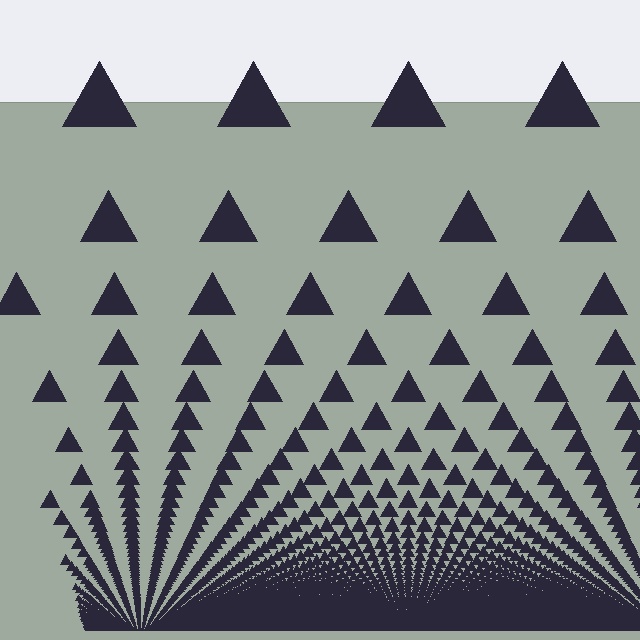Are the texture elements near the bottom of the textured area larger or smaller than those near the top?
Smaller. The gradient is inverted — elements near the bottom are smaller and denser.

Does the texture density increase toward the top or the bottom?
Density increases toward the bottom.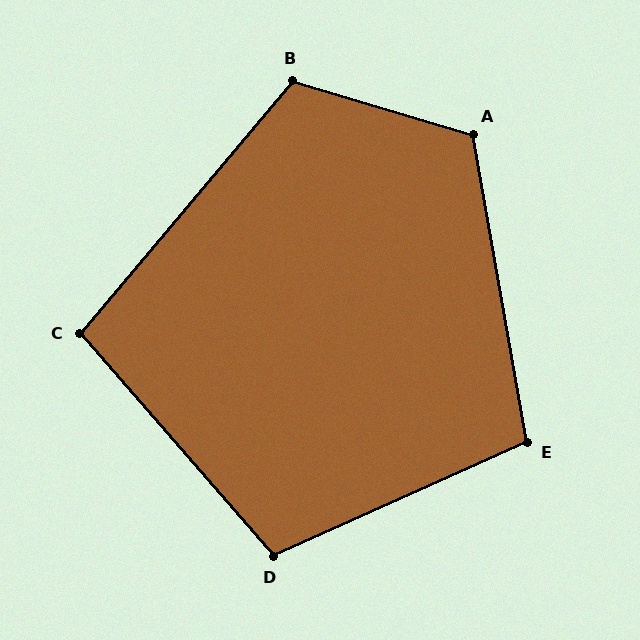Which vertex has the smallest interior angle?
C, at approximately 99 degrees.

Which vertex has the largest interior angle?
A, at approximately 116 degrees.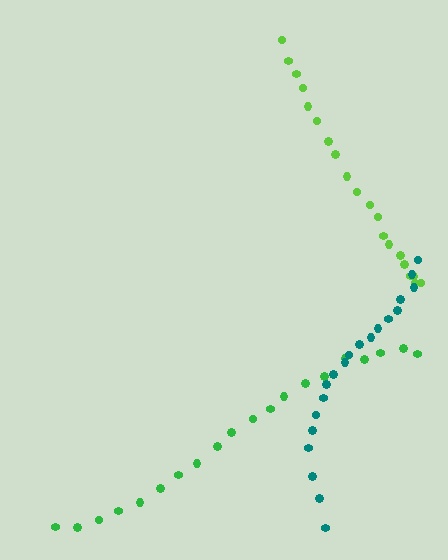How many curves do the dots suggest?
There are 3 distinct paths.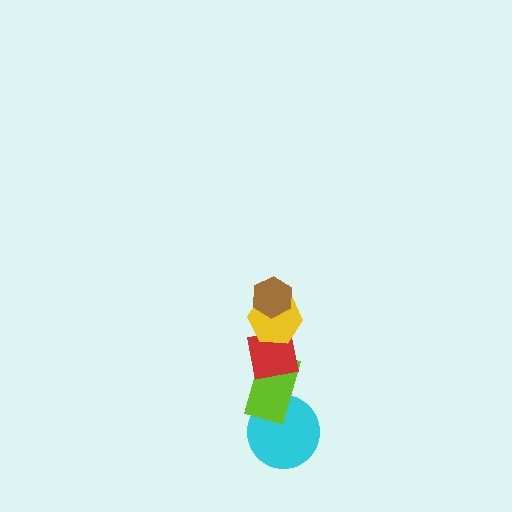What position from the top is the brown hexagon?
The brown hexagon is 1st from the top.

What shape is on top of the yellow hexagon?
The brown hexagon is on top of the yellow hexagon.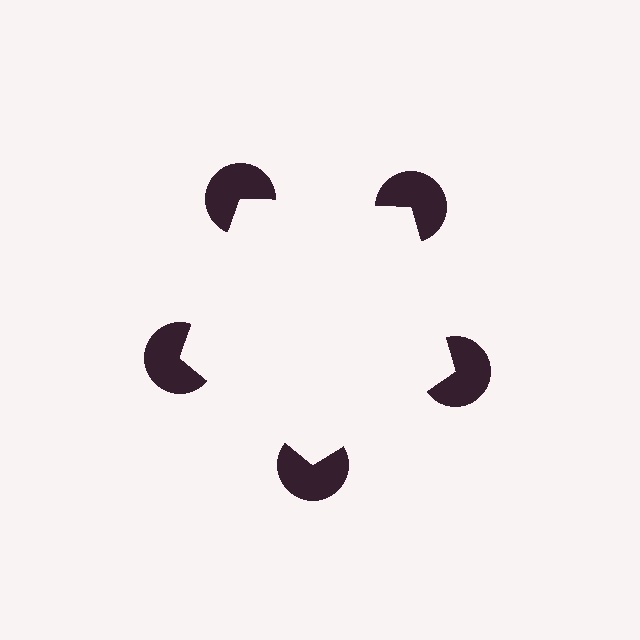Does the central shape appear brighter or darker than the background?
It typically appears slightly brighter than the background, even though no actual brightness change is drawn.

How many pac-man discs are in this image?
There are 5 — one at each vertex of the illusory pentagon.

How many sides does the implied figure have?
5 sides.